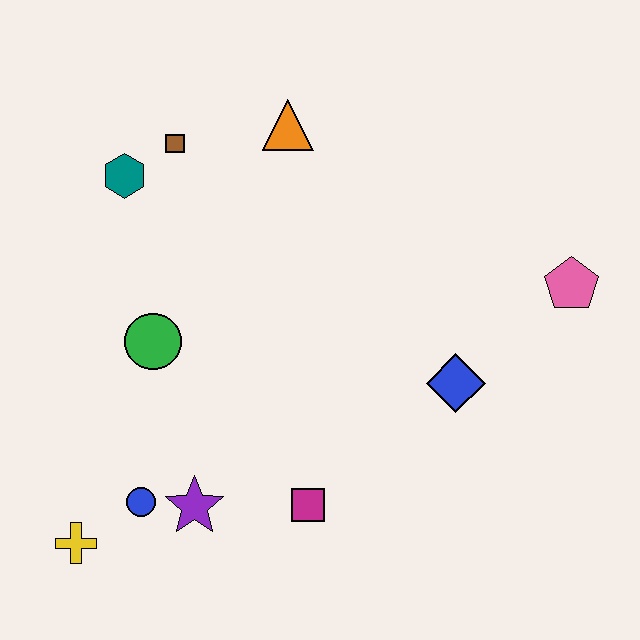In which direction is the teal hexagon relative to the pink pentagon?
The teal hexagon is to the left of the pink pentagon.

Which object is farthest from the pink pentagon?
The yellow cross is farthest from the pink pentagon.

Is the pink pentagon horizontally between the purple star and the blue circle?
No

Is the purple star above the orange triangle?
No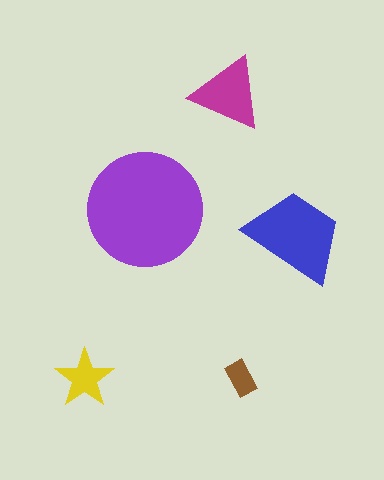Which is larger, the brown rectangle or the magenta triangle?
The magenta triangle.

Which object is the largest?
The purple circle.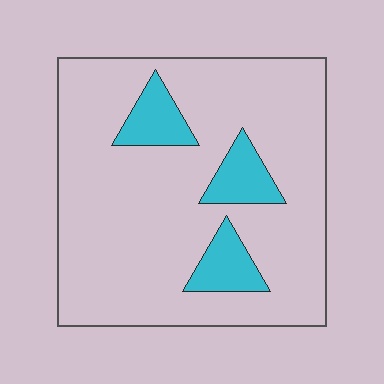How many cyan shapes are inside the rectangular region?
3.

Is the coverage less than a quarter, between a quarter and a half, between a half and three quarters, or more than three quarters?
Less than a quarter.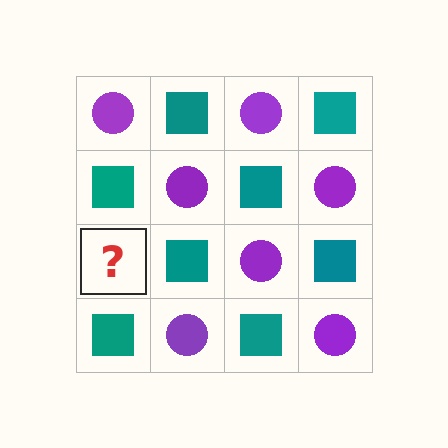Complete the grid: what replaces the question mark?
The question mark should be replaced with a purple circle.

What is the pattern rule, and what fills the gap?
The rule is that it alternates purple circle and teal square in a checkerboard pattern. The gap should be filled with a purple circle.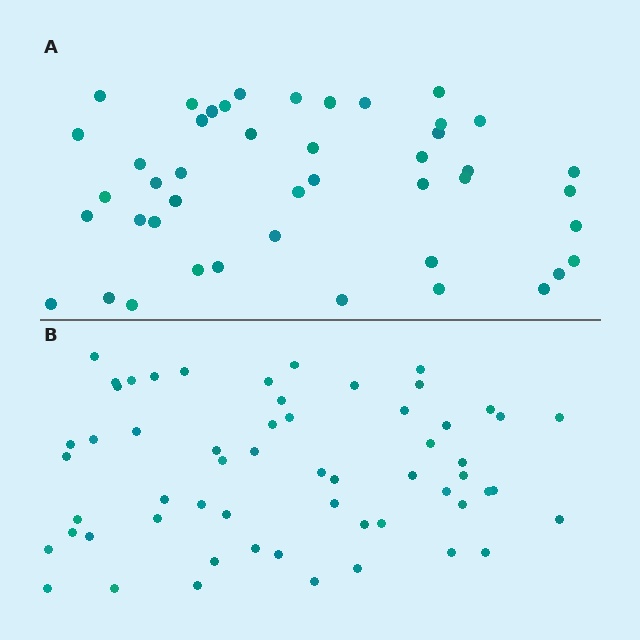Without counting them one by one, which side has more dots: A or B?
Region B (the bottom region) has more dots.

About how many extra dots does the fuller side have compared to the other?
Region B has approximately 15 more dots than region A.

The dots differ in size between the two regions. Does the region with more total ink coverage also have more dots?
No. Region A has more total ink coverage because its dots are larger, but region B actually contains more individual dots. Total area can be misleading — the number of items is what matters here.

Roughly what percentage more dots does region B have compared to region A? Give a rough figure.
About 30% more.